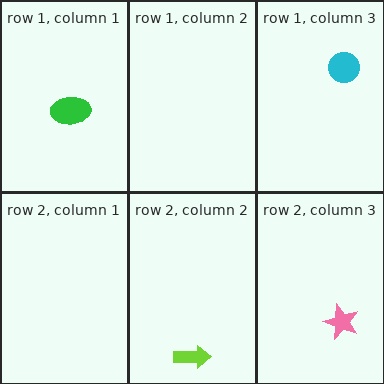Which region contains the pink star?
The row 2, column 3 region.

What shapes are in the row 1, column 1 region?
The green ellipse.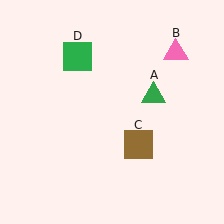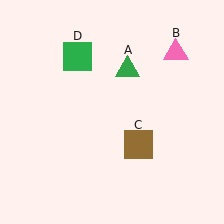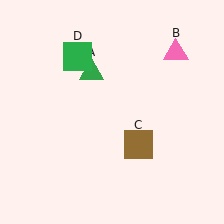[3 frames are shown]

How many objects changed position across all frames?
1 object changed position: green triangle (object A).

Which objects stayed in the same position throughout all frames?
Pink triangle (object B) and brown square (object C) and green square (object D) remained stationary.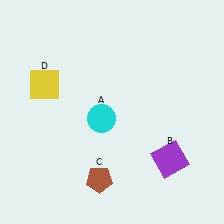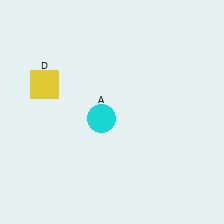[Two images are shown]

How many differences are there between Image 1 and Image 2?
There are 2 differences between the two images.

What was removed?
The purple square (B), the brown pentagon (C) were removed in Image 2.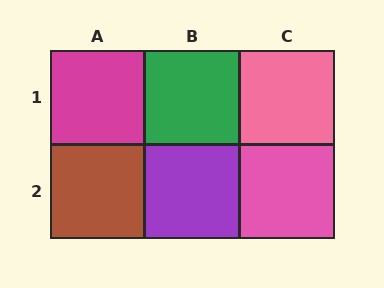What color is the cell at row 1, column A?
Magenta.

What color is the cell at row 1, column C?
Pink.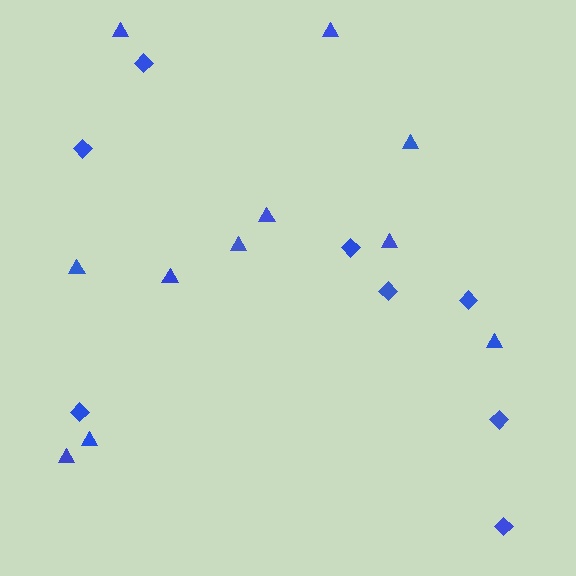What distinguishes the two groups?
There are 2 groups: one group of diamonds (8) and one group of triangles (11).